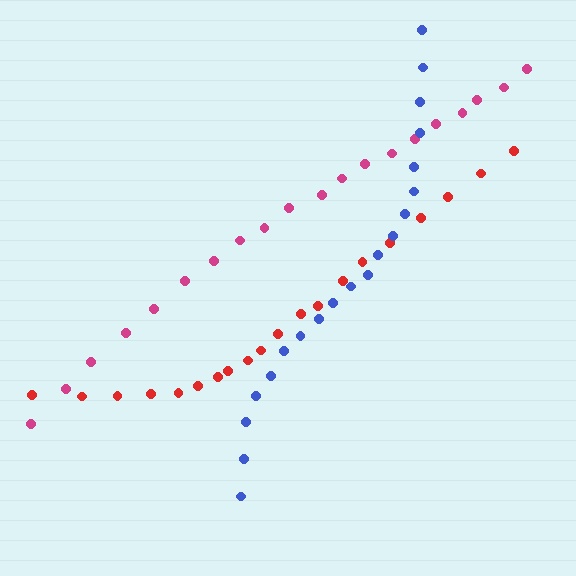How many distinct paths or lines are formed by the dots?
There are 3 distinct paths.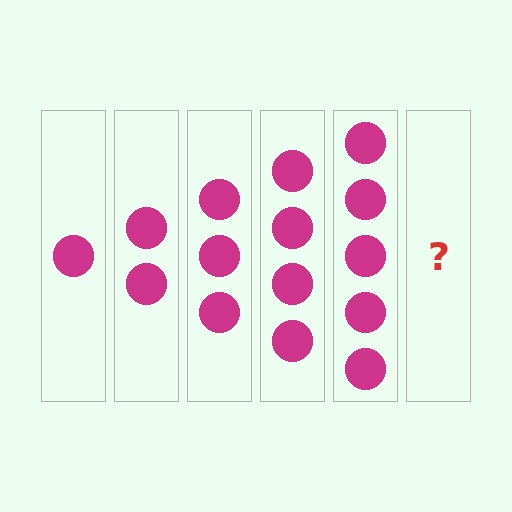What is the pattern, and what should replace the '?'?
The pattern is that each step adds one more circle. The '?' should be 6 circles.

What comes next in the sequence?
The next element should be 6 circles.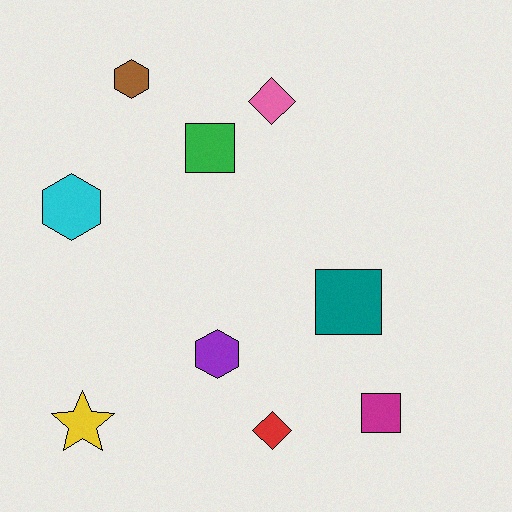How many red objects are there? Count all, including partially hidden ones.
There is 1 red object.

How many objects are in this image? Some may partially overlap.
There are 9 objects.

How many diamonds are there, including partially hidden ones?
There are 2 diamonds.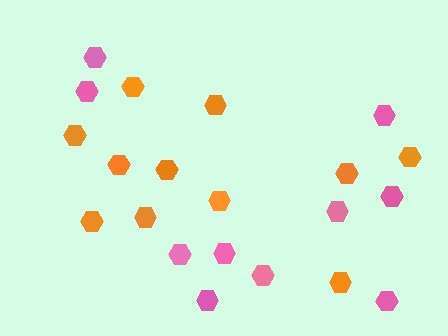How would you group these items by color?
There are 2 groups: one group of pink hexagons (10) and one group of orange hexagons (11).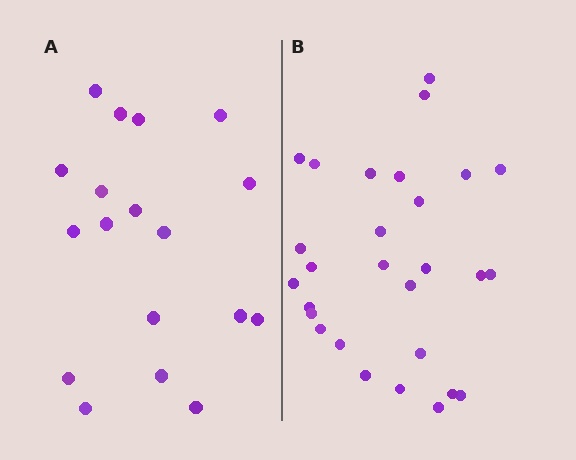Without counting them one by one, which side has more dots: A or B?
Region B (the right region) has more dots.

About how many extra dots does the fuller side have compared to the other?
Region B has roughly 10 or so more dots than region A.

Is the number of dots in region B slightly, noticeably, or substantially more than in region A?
Region B has substantially more. The ratio is roughly 1.6 to 1.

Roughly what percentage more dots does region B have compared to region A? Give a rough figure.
About 55% more.